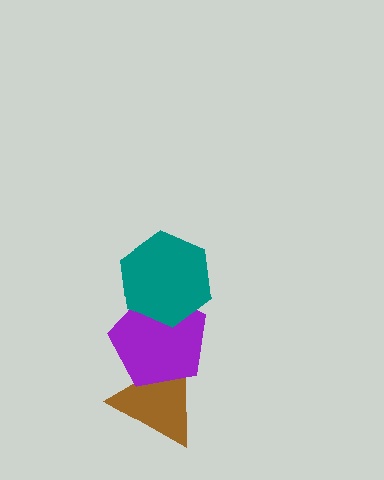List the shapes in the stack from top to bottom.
From top to bottom: the teal hexagon, the purple pentagon, the brown triangle.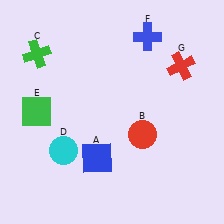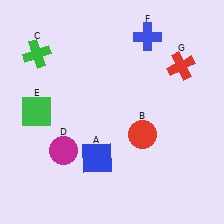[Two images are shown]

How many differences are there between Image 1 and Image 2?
There is 1 difference between the two images.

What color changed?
The circle (D) changed from cyan in Image 1 to magenta in Image 2.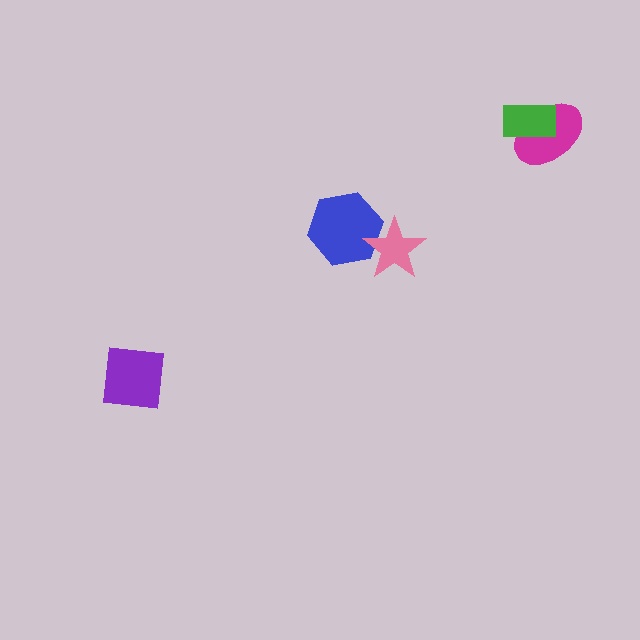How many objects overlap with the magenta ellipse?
1 object overlaps with the magenta ellipse.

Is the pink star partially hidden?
No, no other shape covers it.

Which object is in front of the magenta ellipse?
The green rectangle is in front of the magenta ellipse.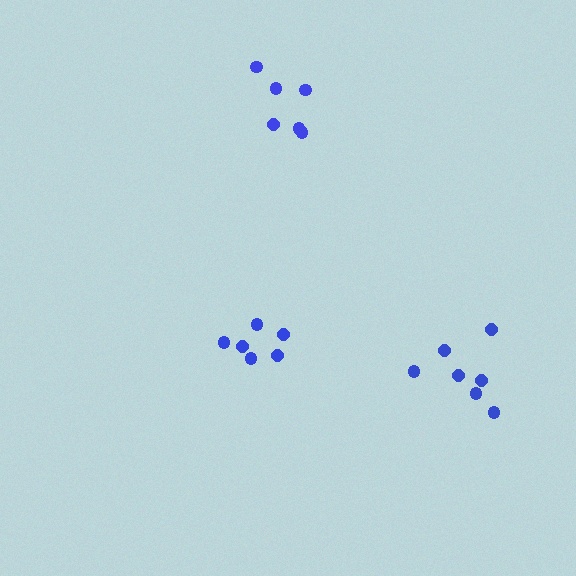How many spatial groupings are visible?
There are 3 spatial groupings.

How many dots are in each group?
Group 1: 6 dots, Group 2: 7 dots, Group 3: 6 dots (19 total).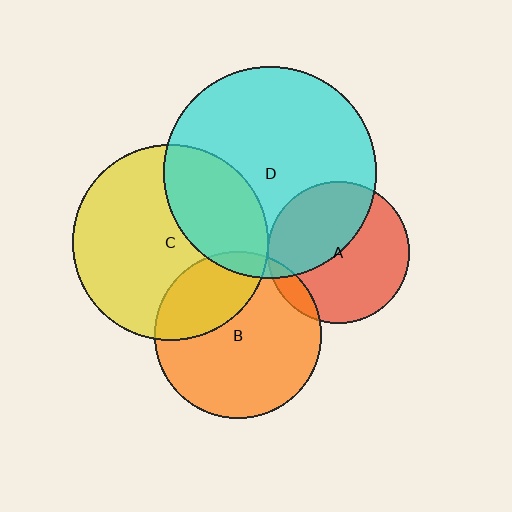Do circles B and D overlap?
Yes.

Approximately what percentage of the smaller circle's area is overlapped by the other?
Approximately 5%.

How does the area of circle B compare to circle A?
Approximately 1.4 times.